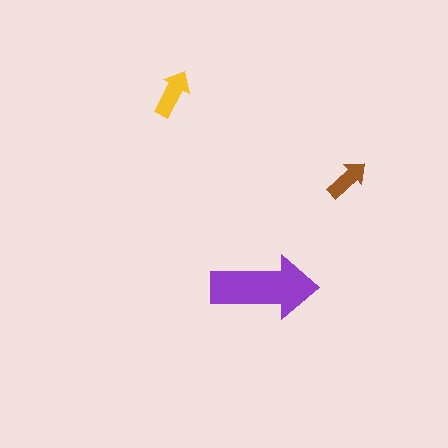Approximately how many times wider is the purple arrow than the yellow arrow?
About 2 times wider.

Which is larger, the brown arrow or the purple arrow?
The purple one.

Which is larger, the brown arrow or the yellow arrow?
The yellow one.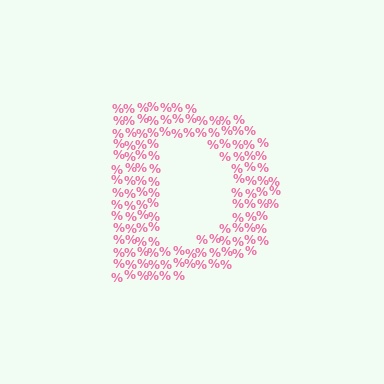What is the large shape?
The large shape is the letter D.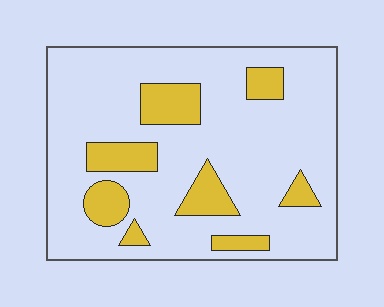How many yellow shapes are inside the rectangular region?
8.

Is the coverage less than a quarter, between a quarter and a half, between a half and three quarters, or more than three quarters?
Less than a quarter.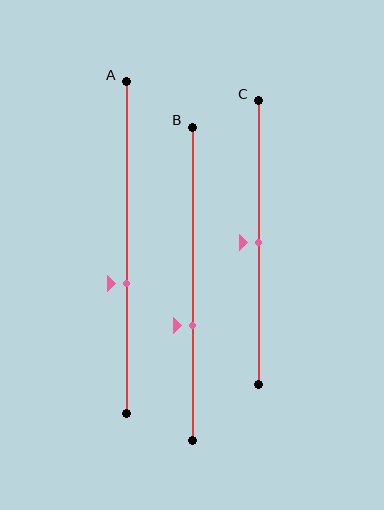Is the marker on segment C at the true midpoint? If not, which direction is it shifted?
Yes, the marker on segment C is at the true midpoint.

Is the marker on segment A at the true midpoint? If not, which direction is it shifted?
No, the marker on segment A is shifted downward by about 11% of the segment length.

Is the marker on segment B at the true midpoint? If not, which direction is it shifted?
No, the marker on segment B is shifted downward by about 13% of the segment length.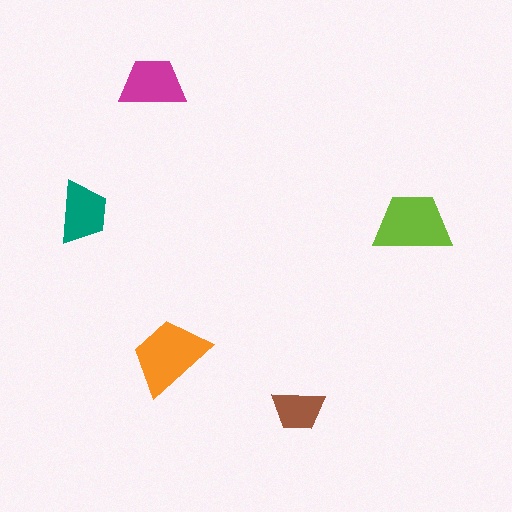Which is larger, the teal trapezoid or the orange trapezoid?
The orange one.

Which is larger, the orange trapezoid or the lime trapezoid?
The orange one.